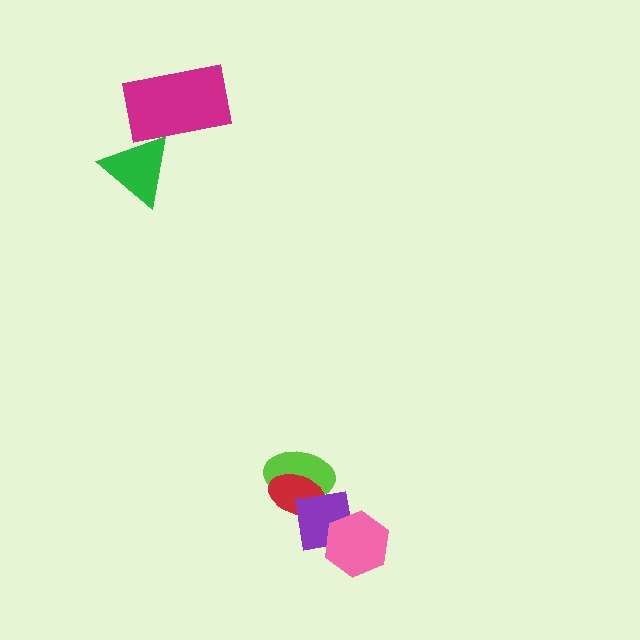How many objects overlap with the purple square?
3 objects overlap with the purple square.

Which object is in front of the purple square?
The pink hexagon is in front of the purple square.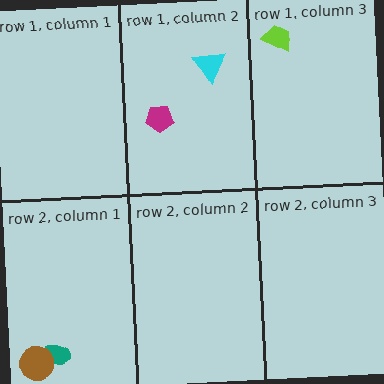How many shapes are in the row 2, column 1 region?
2.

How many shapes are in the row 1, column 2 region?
2.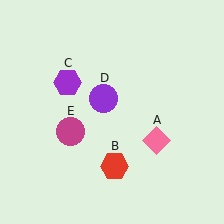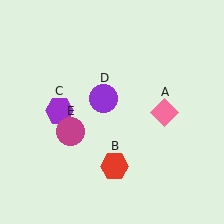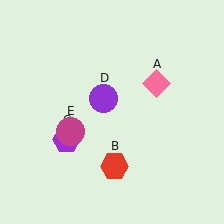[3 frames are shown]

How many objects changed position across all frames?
2 objects changed position: pink diamond (object A), purple hexagon (object C).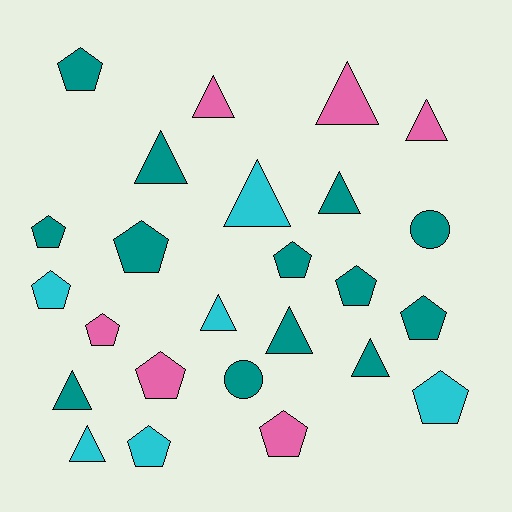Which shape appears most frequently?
Pentagon, with 12 objects.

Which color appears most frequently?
Teal, with 13 objects.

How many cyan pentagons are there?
There are 3 cyan pentagons.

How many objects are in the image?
There are 25 objects.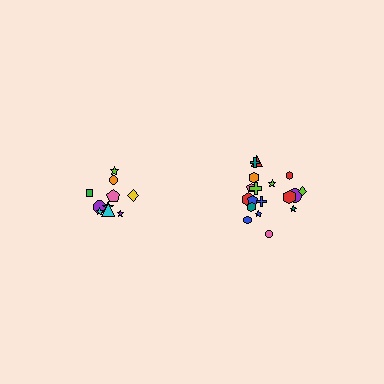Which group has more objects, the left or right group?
The right group.